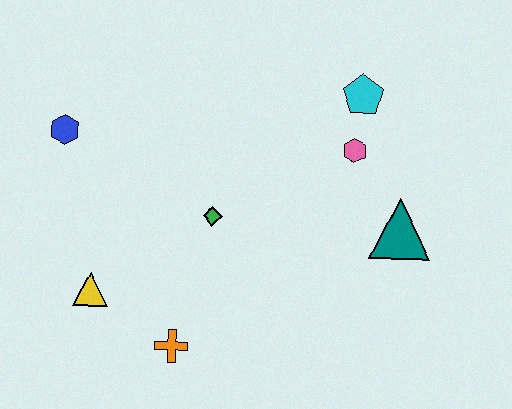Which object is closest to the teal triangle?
The pink hexagon is closest to the teal triangle.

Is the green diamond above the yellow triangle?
Yes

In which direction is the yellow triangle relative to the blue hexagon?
The yellow triangle is below the blue hexagon.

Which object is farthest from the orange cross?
The cyan pentagon is farthest from the orange cross.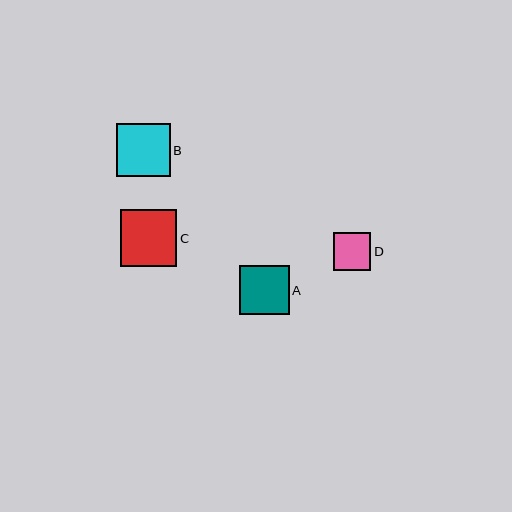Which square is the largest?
Square C is the largest with a size of approximately 56 pixels.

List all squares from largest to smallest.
From largest to smallest: C, B, A, D.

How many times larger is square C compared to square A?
Square C is approximately 1.1 times the size of square A.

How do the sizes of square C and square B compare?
Square C and square B are approximately the same size.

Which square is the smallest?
Square D is the smallest with a size of approximately 37 pixels.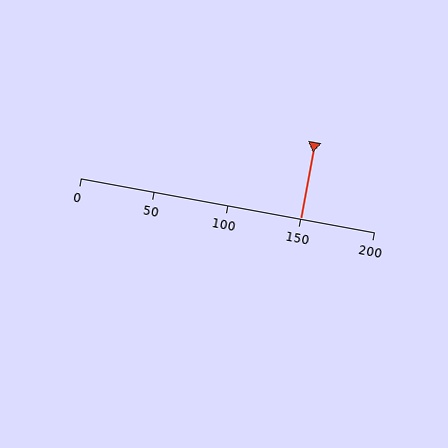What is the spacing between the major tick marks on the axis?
The major ticks are spaced 50 apart.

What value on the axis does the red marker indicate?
The marker indicates approximately 150.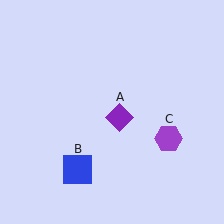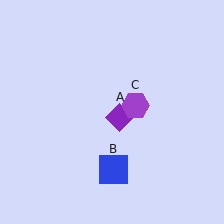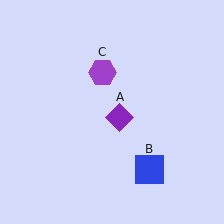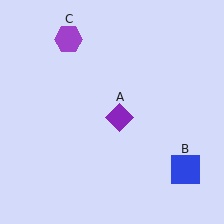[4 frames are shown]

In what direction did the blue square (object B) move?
The blue square (object B) moved right.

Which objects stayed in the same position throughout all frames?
Purple diamond (object A) remained stationary.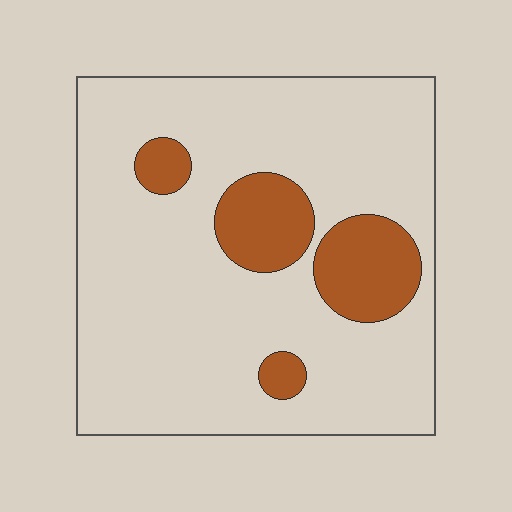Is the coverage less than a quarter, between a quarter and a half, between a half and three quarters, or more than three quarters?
Less than a quarter.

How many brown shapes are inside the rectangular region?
4.